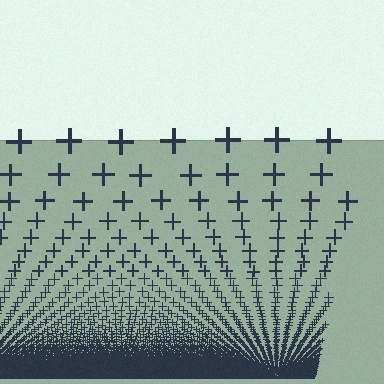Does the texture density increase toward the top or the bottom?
Density increases toward the bottom.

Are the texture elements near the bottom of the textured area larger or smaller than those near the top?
Smaller. The gradient is inverted — elements near the bottom are smaller and denser.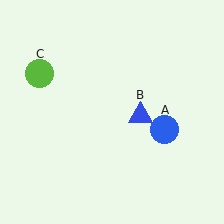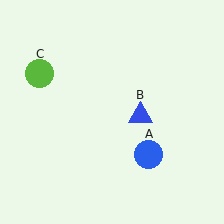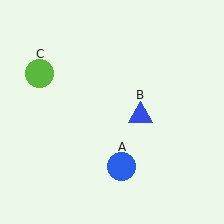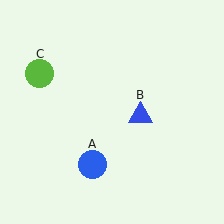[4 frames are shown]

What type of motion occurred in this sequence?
The blue circle (object A) rotated clockwise around the center of the scene.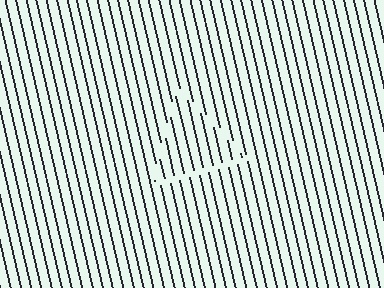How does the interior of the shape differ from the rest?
The interior of the shape contains the same grating, shifted by half a period — the contour is defined by the phase discontinuity where line-ends from the inner and outer gratings abut.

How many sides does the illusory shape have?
3 sides — the line-ends trace a triangle.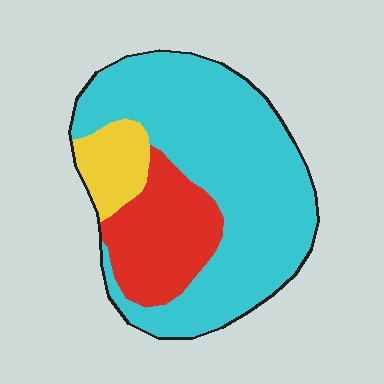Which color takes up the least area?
Yellow, at roughly 10%.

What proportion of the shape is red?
Red covers around 20% of the shape.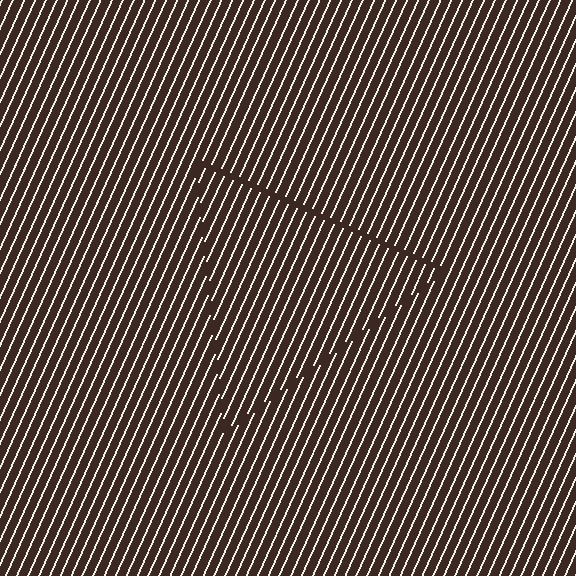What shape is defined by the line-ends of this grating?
An illusory triangle. The interior of the shape contains the same grating, shifted by half a period — the contour is defined by the phase discontinuity where line-ends from the inner and outer gratings abut.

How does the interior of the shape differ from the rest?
The interior of the shape contains the same grating, shifted by half a period — the contour is defined by the phase discontinuity where line-ends from the inner and outer gratings abut.